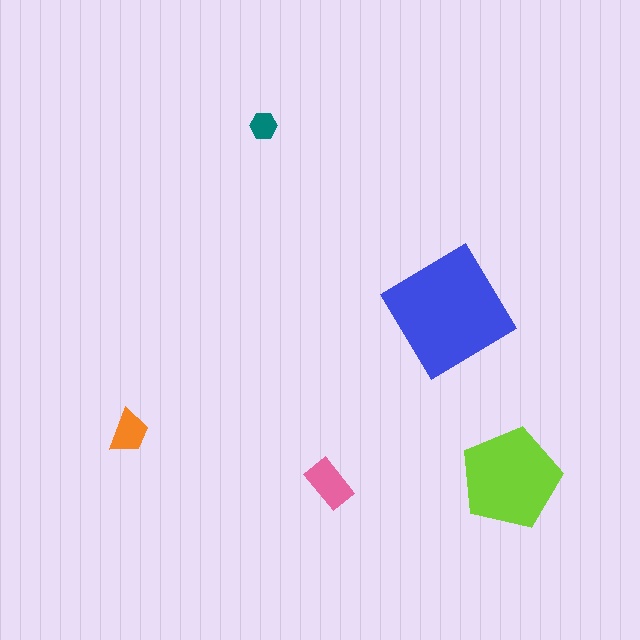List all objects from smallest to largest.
The teal hexagon, the orange trapezoid, the pink rectangle, the lime pentagon, the blue diamond.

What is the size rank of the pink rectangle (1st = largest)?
3rd.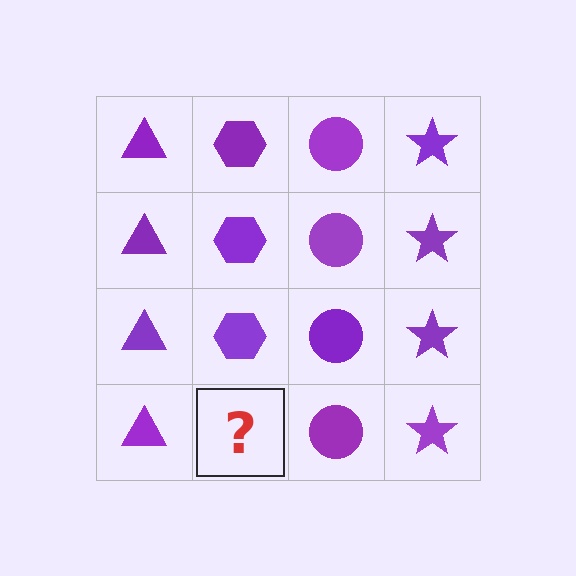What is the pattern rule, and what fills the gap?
The rule is that each column has a consistent shape. The gap should be filled with a purple hexagon.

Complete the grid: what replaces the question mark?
The question mark should be replaced with a purple hexagon.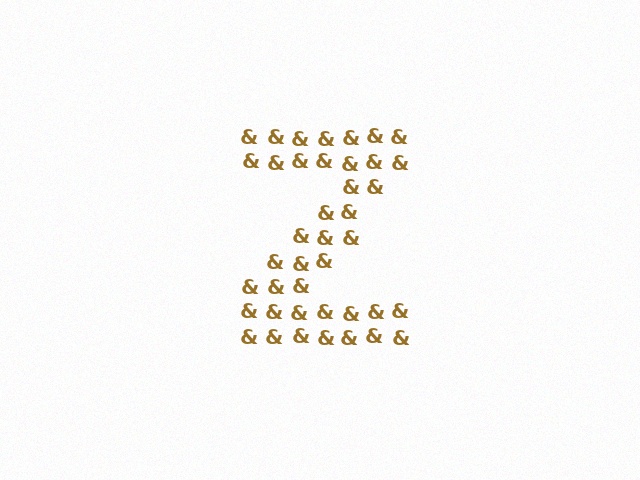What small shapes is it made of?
It is made of small ampersands.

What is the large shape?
The large shape is the letter Z.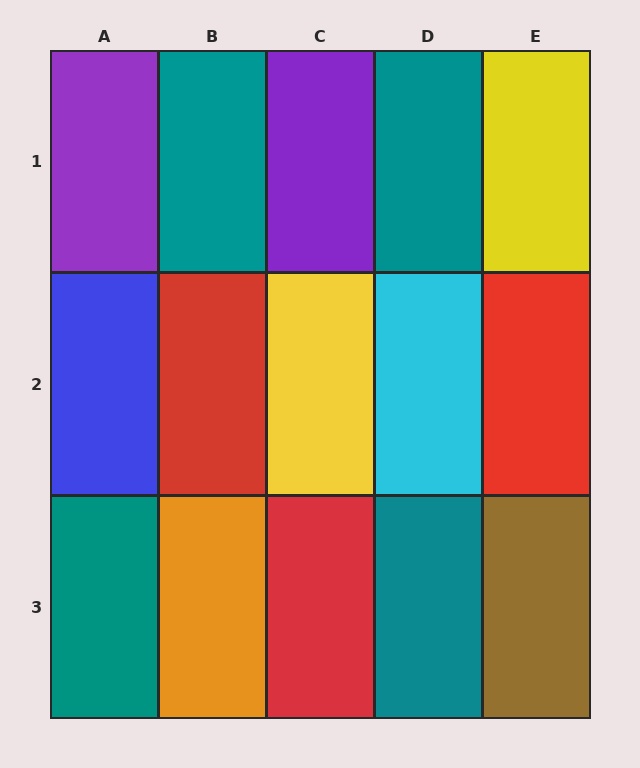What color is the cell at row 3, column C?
Red.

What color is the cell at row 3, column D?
Teal.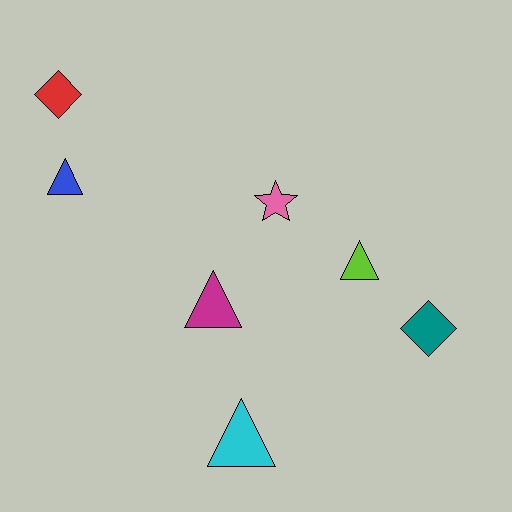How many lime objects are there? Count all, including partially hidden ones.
There is 1 lime object.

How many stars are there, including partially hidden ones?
There is 1 star.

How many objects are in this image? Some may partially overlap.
There are 7 objects.